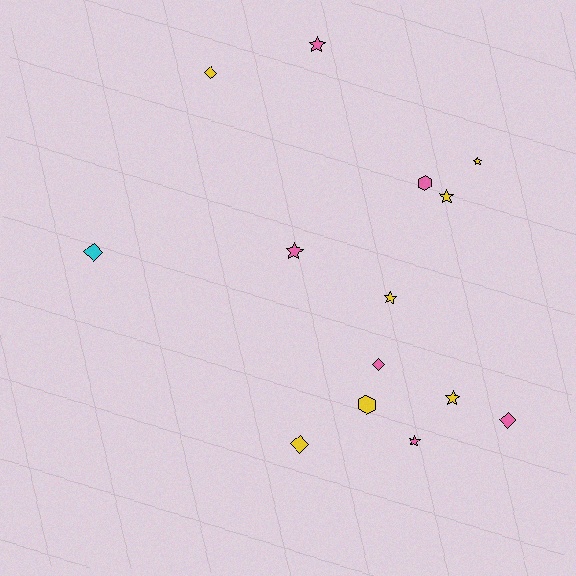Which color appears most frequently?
Yellow, with 7 objects.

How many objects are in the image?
There are 14 objects.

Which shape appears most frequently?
Star, with 7 objects.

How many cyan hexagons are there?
There are no cyan hexagons.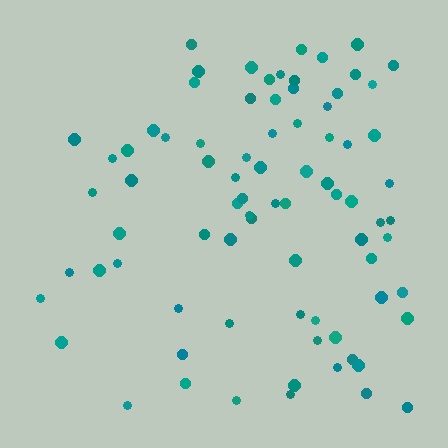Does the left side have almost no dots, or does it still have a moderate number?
Still a moderate number, just noticeably fewer than the right.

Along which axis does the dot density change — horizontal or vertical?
Horizontal.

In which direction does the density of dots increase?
From left to right, with the right side densest.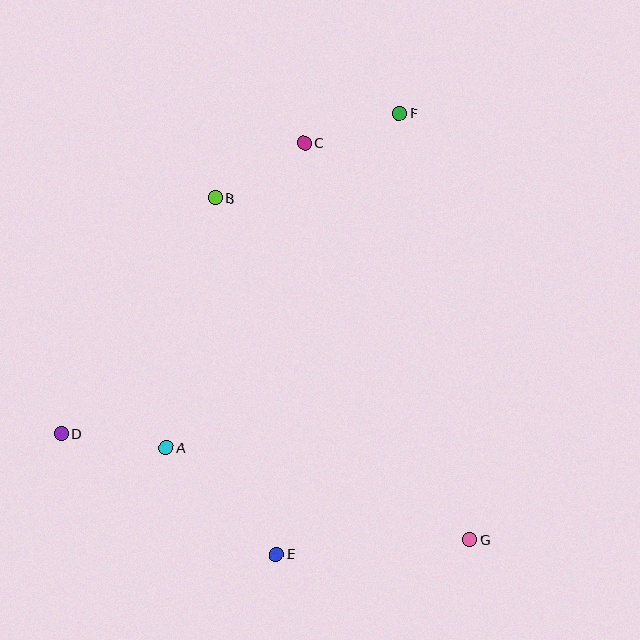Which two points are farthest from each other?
Points D and F are farthest from each other.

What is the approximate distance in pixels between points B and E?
The distance between B and E is approximately 361 pixels.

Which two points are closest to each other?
Points C and F are closest to each other.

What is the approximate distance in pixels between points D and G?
The distance between D and G is approximately 422 pixels.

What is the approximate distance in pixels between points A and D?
The distance between A and D is approximately 106 pixels.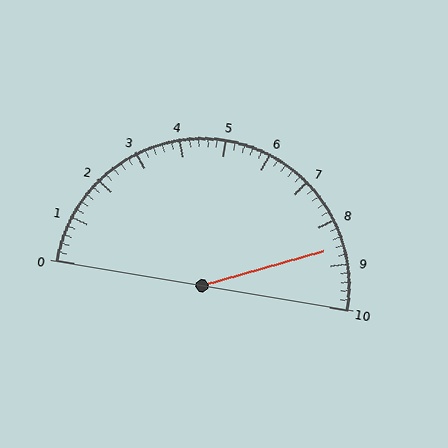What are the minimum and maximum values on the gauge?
The gauge ranges from 0 to 10.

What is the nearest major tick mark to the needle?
The nearest major tick mark is 9.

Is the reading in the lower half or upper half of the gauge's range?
The reading is in the upper half of the range (0 to 10).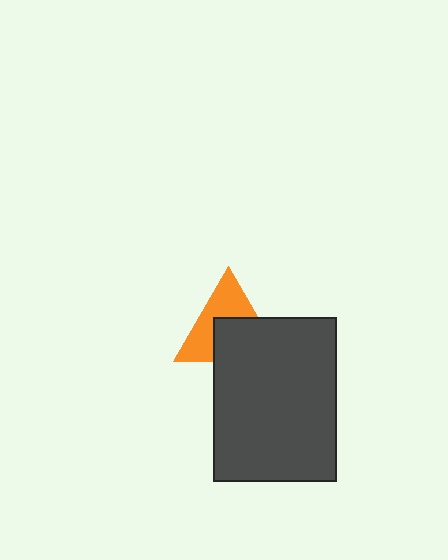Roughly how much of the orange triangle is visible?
About half of it is visible (roughly 52%).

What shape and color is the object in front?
The object in front is a dark gray rectangle.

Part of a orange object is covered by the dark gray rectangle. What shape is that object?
It is a triangle.